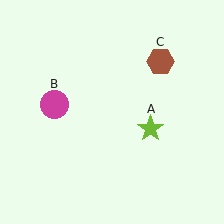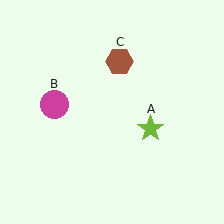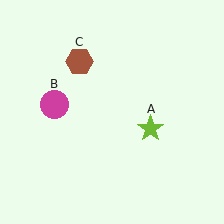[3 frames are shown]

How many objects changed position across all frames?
1 object changed position: brown hexagon (object C).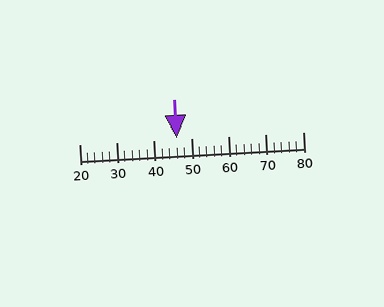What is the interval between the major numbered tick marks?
The major tick marks are spaced 10 units apart.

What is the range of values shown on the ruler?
The ruler shows values from 20 to 80.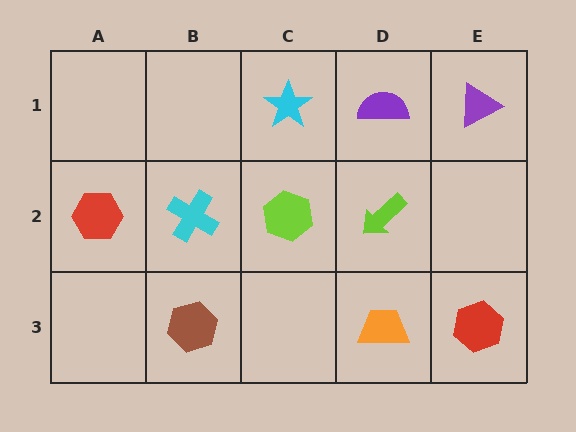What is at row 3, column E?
A red hexagon.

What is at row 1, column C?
A cyan star.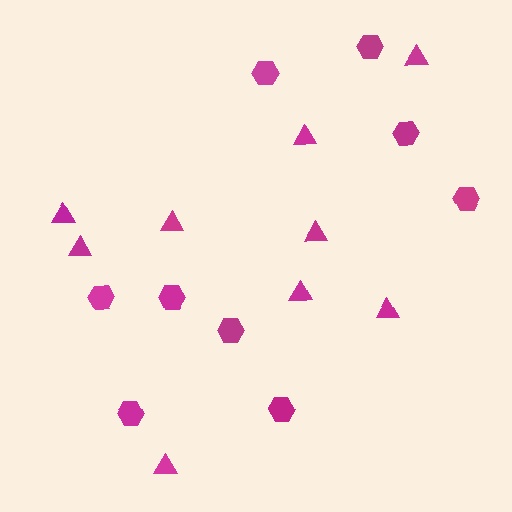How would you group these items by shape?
There are 2 groups: one group of triangles (9) and one group of hexagons (9).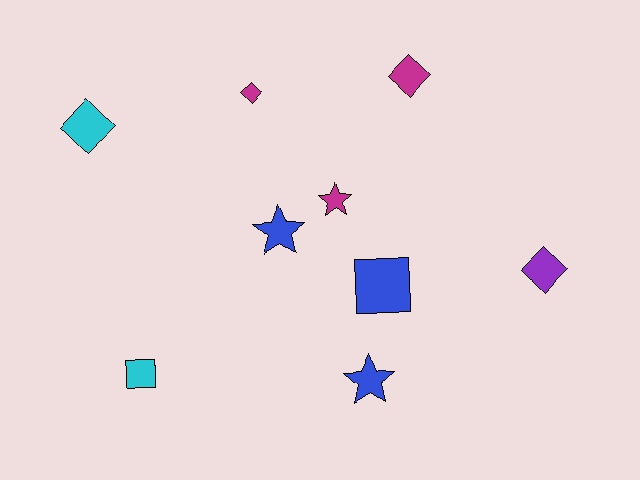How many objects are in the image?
There are 9 objects.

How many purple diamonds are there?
There is 1 purple diamond.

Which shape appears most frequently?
Diamond, with 4 objects.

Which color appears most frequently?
Magenta, with 3 objects.